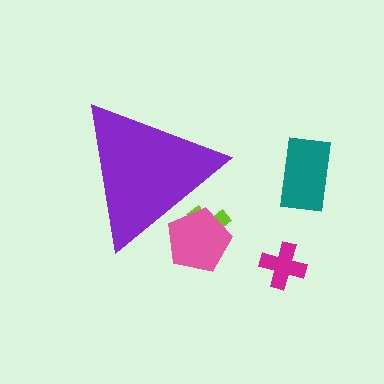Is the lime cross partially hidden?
Yes, the lime cross is partially hidden behind the purple triangle.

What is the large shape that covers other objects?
A purple triangle.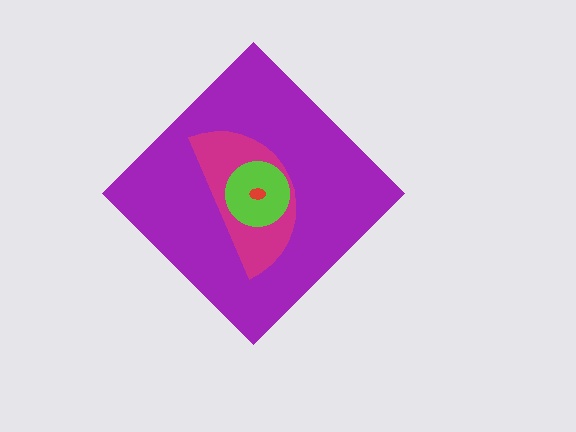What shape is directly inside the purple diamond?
The magenta semicircle.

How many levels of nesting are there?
4.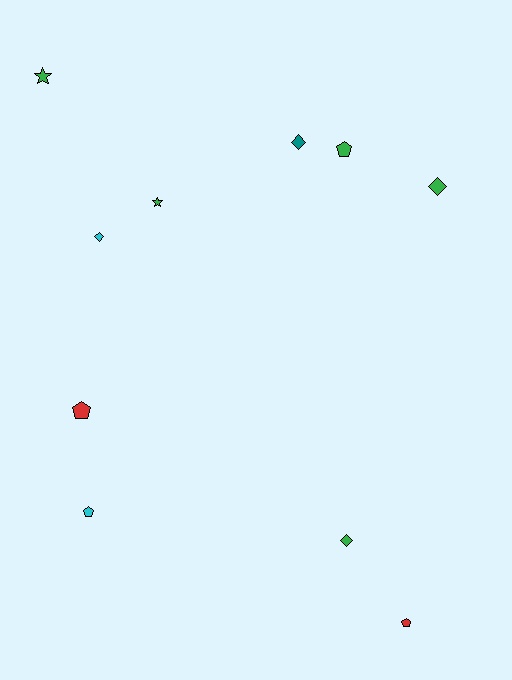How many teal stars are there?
There are no teal stars.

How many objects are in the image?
There are 10 objects.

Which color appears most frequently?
Green, with 5 objects.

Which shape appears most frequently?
Pentagon, with 4 objects.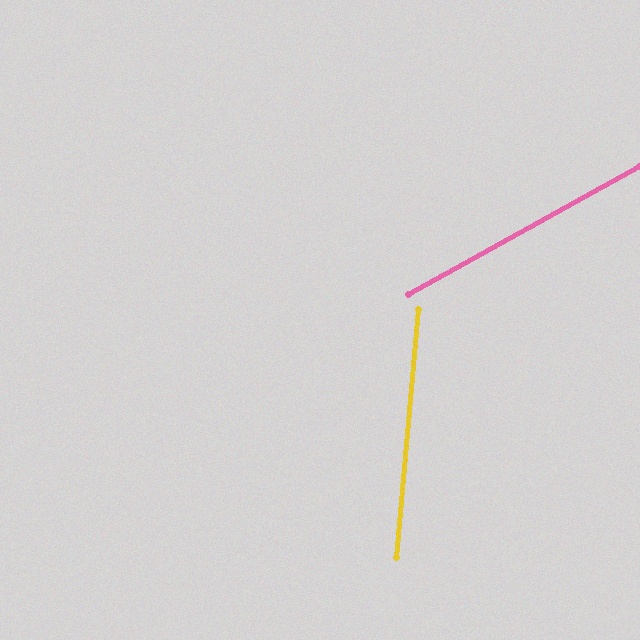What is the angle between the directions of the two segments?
Approximately 56 degrees.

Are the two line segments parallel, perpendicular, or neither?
Neither parallel nor perpendicular — they differ by about 56°.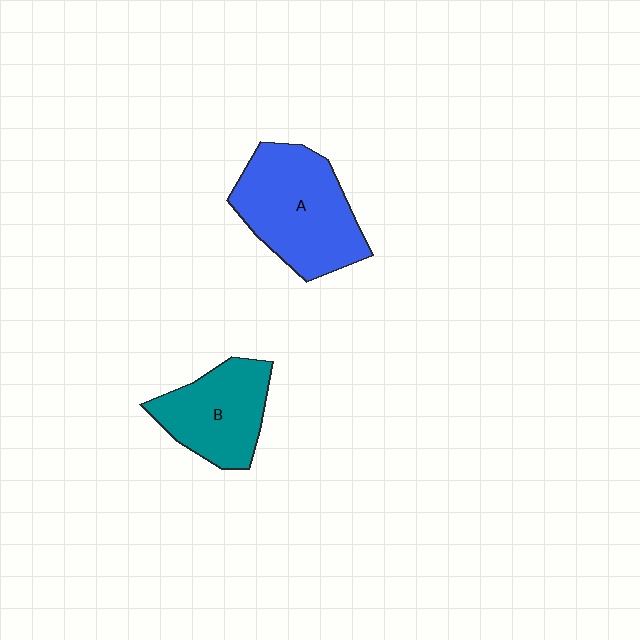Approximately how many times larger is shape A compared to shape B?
Approximately 1.4 times.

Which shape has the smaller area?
Shape B (teal).